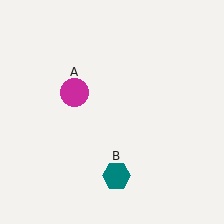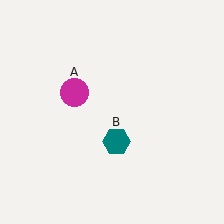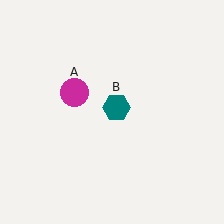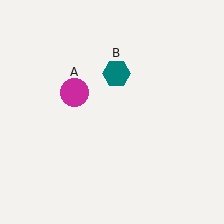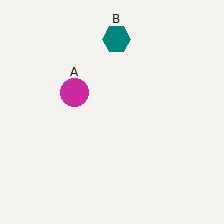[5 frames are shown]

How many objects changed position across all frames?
1 object changed position: teal hexagon (object B).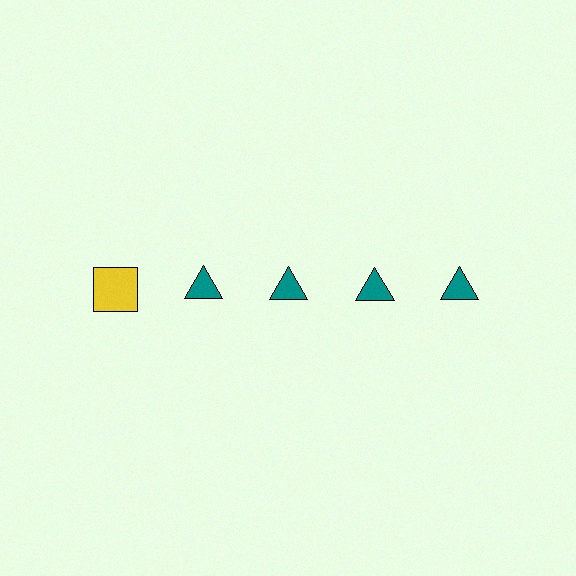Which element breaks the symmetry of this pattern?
The yellow square in the top row, leftmost column breaks the symmetry. All other shapes are teal triangles.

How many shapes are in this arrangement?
There are 5 shapes arranged in a grid pattern.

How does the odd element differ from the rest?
It differs in both color (yellow instead of teal) and shape (square instead of triangle).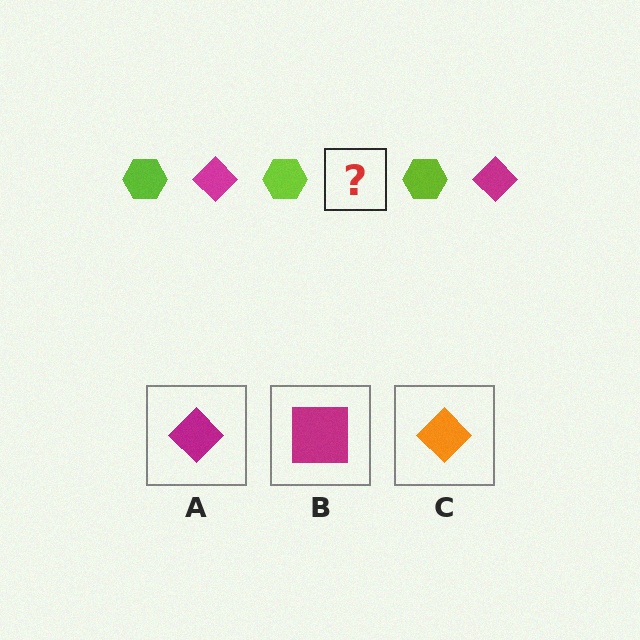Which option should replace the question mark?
Option A.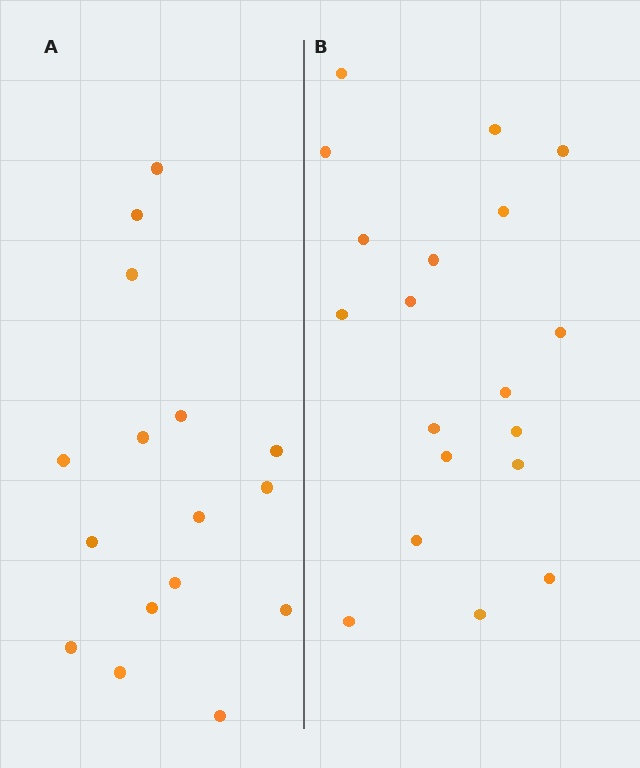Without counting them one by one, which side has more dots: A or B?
Region B (the right region) has more dots.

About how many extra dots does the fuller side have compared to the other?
Region B has just a few more — roughly 2 or 3 more dots than region A.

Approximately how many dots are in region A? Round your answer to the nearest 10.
About 20 dots. (The exact count is 16, which rounds to 20.)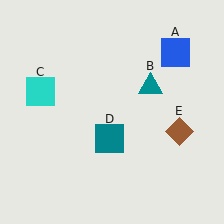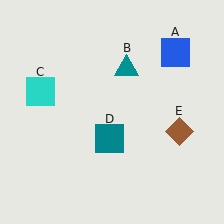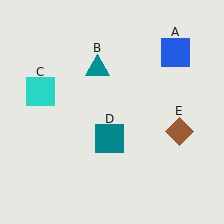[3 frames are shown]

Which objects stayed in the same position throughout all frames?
Blue square (object A) and cyan square (object C) and teal square (object D) and brown diamond (object E) remained stationary.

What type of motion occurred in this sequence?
The teal triangle (object B) rotated counterclockwise around the center of the scene.